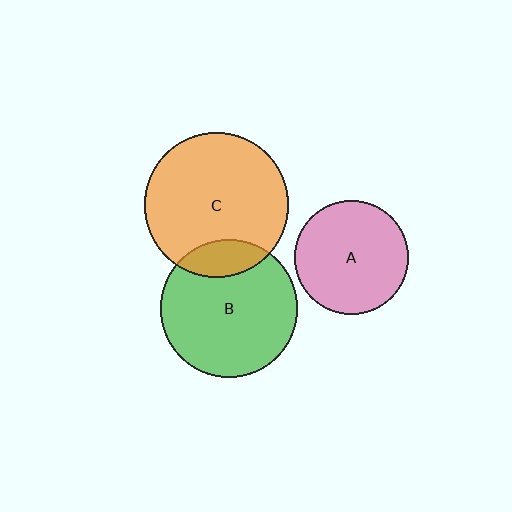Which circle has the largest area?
Circle C (orange).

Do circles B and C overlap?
Yes.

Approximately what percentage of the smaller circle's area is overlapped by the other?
Approximately 15%.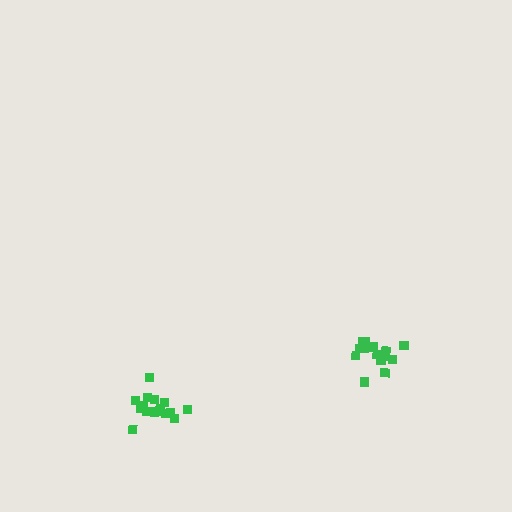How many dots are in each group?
Group 1: 18 dots, Group 2: 16 dots (34 total).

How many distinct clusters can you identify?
There are 2 distinct clusters.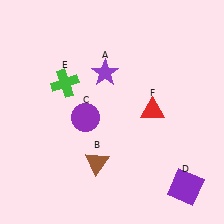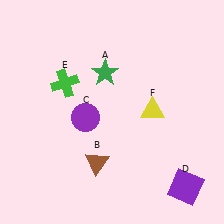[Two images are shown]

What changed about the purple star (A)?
In Image 1, A is purple. In Image 2, it changed to green.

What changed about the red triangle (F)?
In Image 1, F is red. In Image 2, it changed to yellow.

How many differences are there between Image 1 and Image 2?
There are 2 differences between the two images.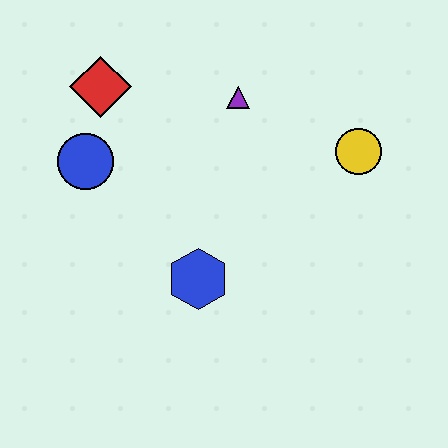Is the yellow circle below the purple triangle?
Yes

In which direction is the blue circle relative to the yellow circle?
The blue circle is to the left of the yellow circle.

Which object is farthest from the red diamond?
The yellow circle is farthest from the red diamond.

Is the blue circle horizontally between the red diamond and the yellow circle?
No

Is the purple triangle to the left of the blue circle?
No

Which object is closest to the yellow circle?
The purple triangle is closest to the yellow circle.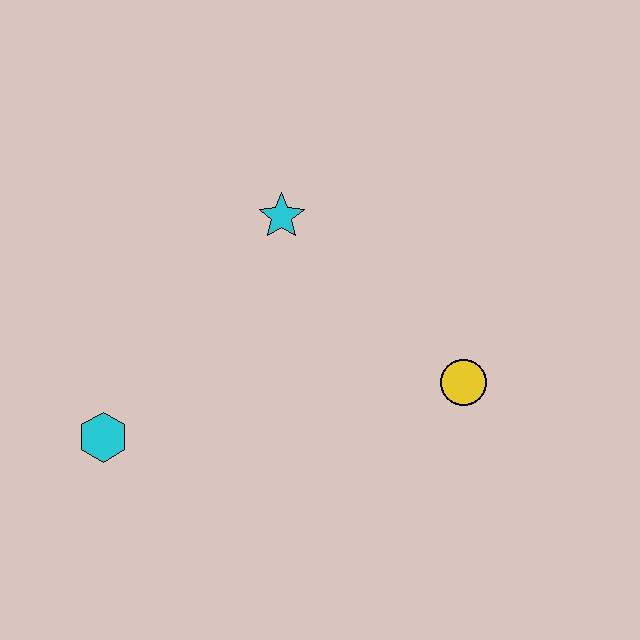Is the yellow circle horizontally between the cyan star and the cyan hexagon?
No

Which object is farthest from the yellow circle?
The cyan hexagon is farthest from the yellow circle.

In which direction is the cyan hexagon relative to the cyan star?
The cyan hexagon is below the cyan star.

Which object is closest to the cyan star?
The yellow circle is closest to the cyan star.